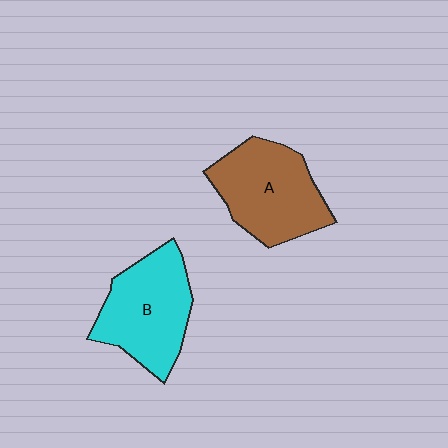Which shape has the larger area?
Shape A (brown).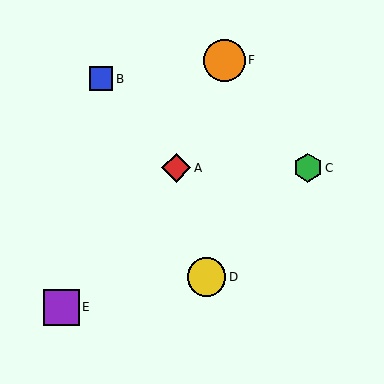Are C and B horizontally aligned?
No, C is at y≈168 and B is at y≈79.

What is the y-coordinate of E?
Object E is at y≈307.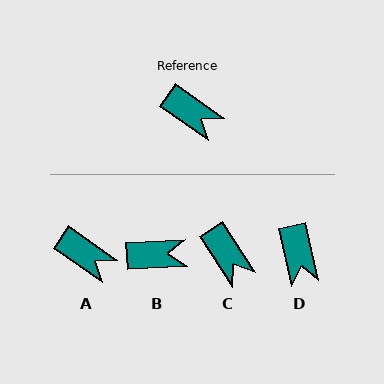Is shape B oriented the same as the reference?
No, it is off by about 39 degrees.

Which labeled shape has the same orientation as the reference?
A.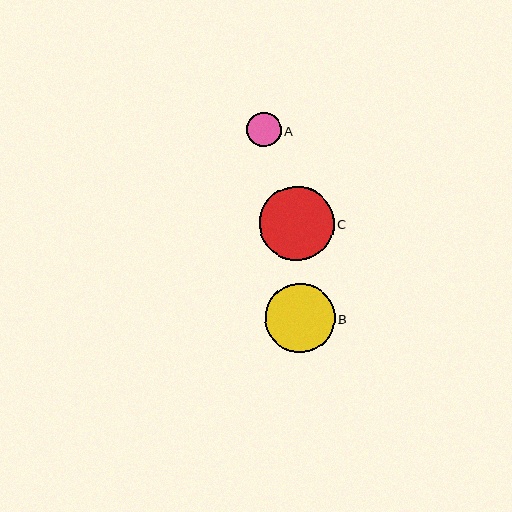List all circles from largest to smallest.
From largest to smallest: C, B, A.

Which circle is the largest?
Circle C is the largest with a size of approximately 74 pixels.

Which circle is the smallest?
Circle A is the smallest with a size of approximately 35 pixels.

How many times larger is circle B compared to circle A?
Circle B is approximately 2.0 times the size of circle A.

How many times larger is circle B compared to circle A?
Circle B is approximately 2.0 times the size of circle A.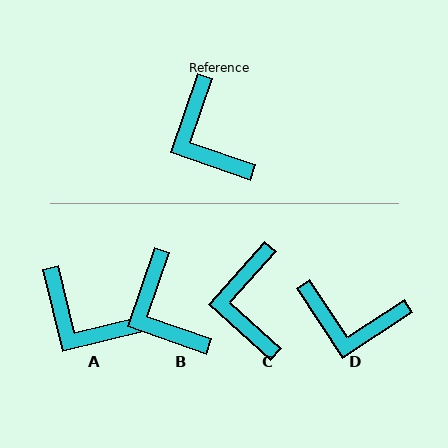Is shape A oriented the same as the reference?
No, it is off by about 32 degrees.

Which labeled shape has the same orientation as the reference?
B.